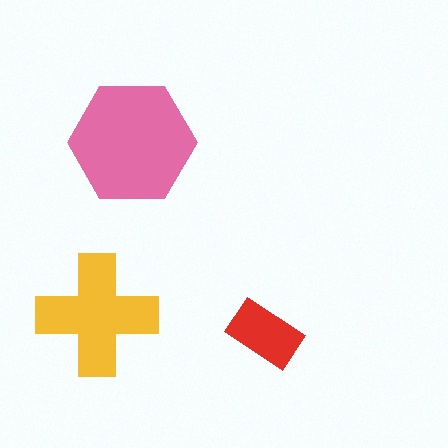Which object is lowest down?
The red rectangle is bottommost.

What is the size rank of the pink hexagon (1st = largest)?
1st.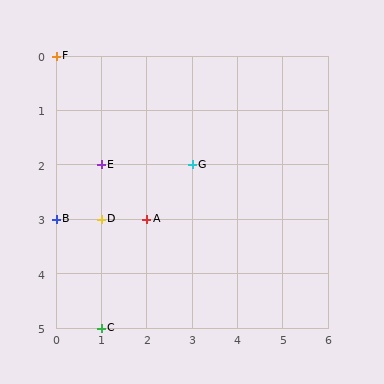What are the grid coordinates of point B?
Point B is at grid coordinates (0, 3).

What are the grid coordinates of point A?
Point A is at grid coordinates (2, 3).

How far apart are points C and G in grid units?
Points C and G are 2 columns and 3 rows apart (about 3.6 grid units diagonally).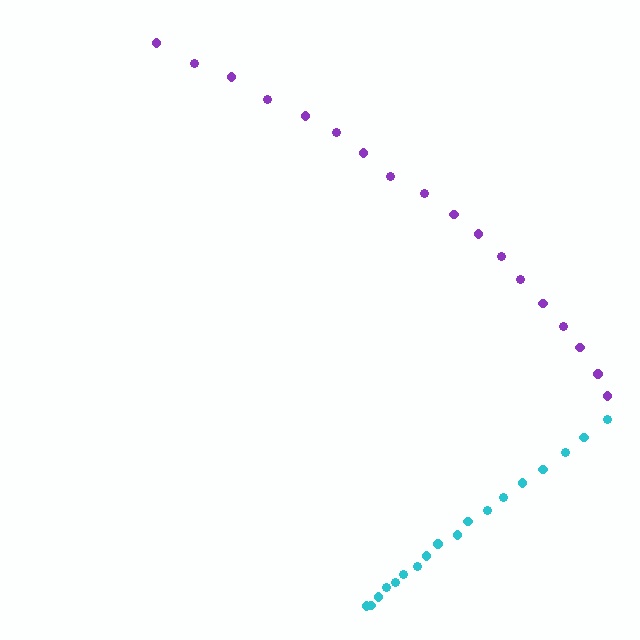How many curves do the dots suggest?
There are 2 distinct paths.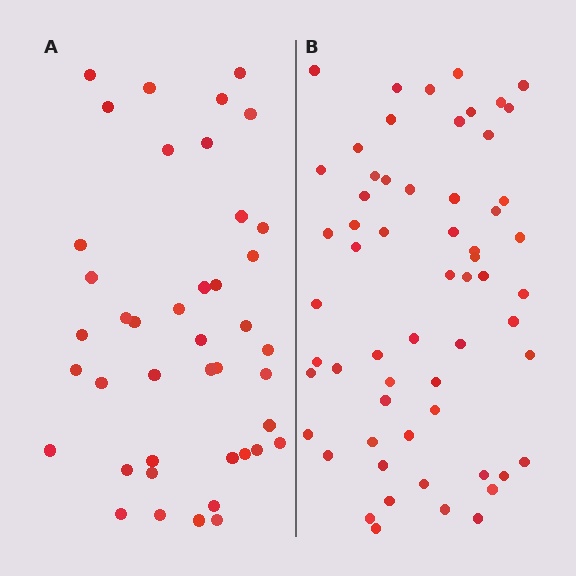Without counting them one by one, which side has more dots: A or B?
Region B (the right region) has more dots.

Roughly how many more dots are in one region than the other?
Region B has approximately 20 more dots than region A.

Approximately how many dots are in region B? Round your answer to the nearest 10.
About 60 dots.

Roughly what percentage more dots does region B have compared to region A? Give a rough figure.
About 45% more.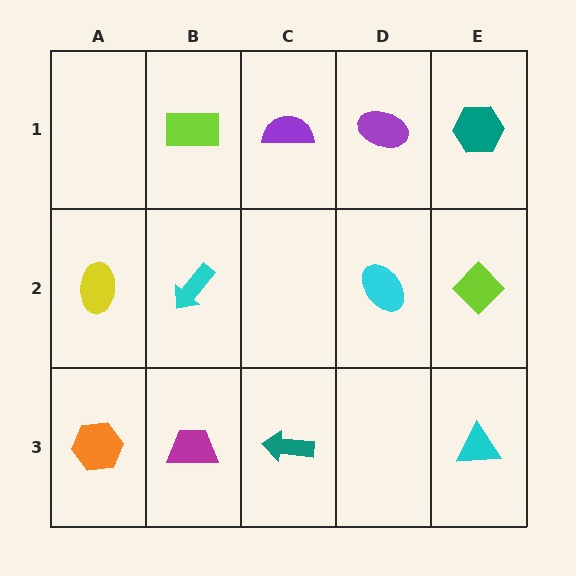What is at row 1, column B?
A lime rectangle.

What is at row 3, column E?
A cyan triangle.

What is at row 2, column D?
A cyan ellipse.